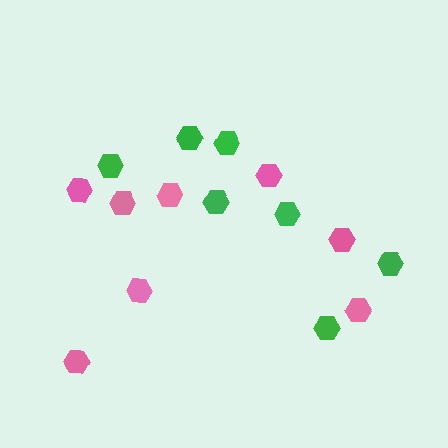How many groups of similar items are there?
There are 2 groups: one group of pink hexagons (8) and one group of green hexagons (7).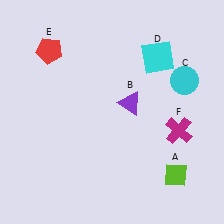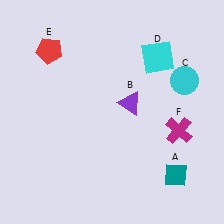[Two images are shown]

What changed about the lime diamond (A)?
In Image 1, A is lime. In Image 2, it changed to teal.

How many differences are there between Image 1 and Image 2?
There is 1 difference between the two images.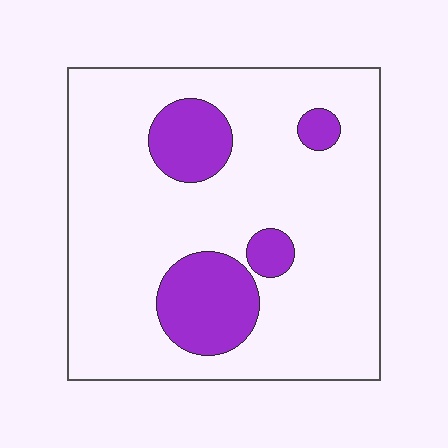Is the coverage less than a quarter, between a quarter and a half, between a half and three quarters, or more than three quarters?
Less than a quarter.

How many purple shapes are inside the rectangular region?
4.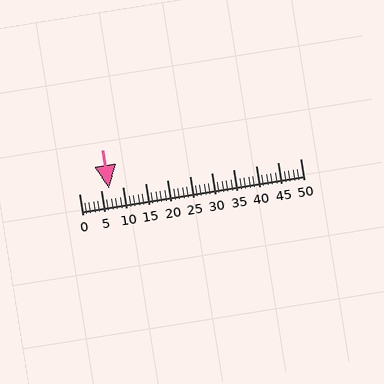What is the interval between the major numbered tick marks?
The major tick marks are spaced 5 units apart.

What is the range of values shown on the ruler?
The ruler shows values from 0 to 50.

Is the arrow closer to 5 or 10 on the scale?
The arrow is closer to 5.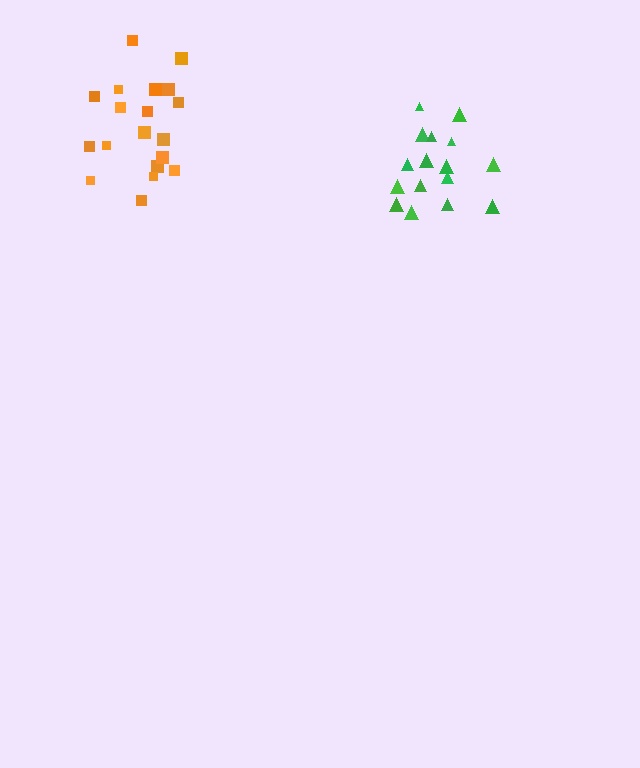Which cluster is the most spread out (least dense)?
Green.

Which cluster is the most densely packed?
Orange.